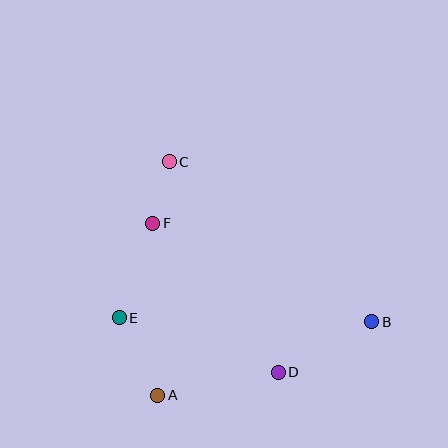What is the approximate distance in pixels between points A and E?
The distance between A and E is approximately 87 pixels.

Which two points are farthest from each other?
Points B and C are farthest from each other.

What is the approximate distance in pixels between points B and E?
The distance between B and E is approximately 253 pixels.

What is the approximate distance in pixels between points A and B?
The distance between A and B is approximately 226 pixels.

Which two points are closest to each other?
Points C and F are closest to each other.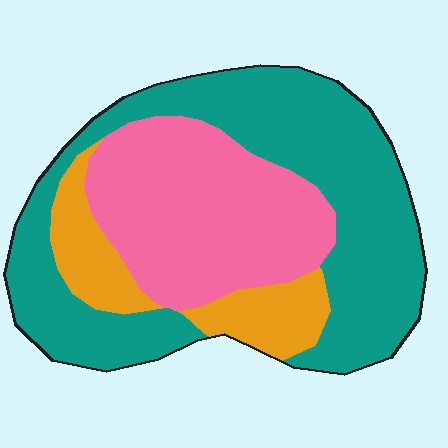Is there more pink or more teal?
Teal.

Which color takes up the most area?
Teal, at roughly 50%.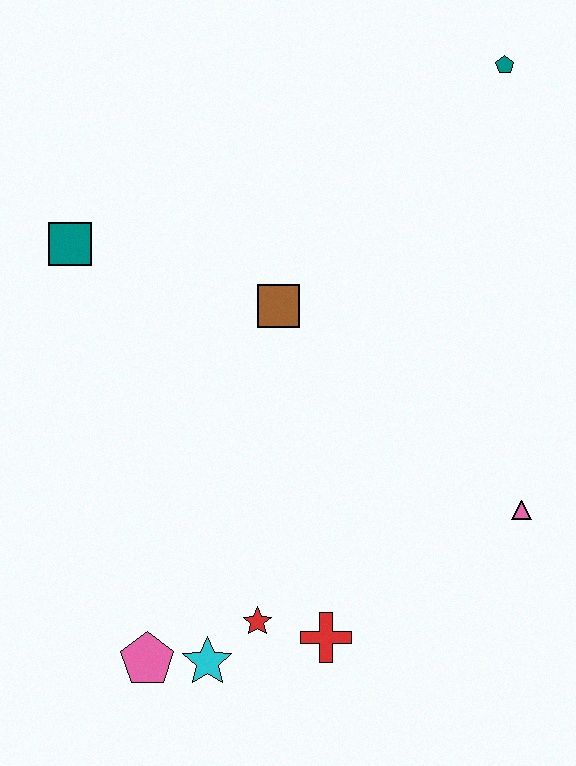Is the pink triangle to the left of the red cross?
No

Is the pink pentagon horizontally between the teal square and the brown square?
Yes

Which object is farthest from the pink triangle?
The teal square is farthest from the pink triangle.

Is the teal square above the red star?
Yes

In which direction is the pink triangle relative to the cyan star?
The pink triangle is to the right of the cyan star.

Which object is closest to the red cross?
The red star is closest to the red cross.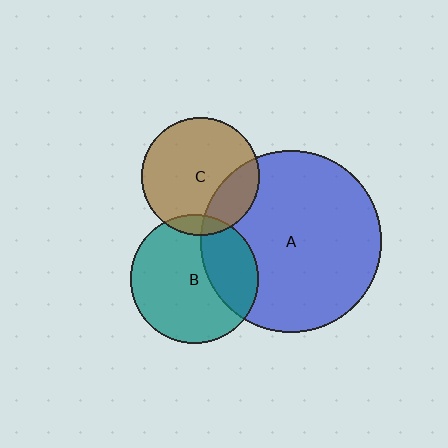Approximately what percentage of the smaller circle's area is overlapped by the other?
Approximately 25%.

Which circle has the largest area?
Circle A (blue).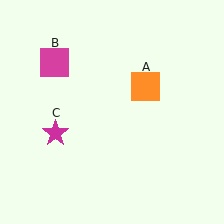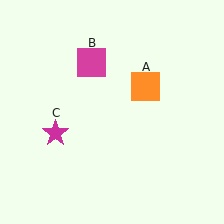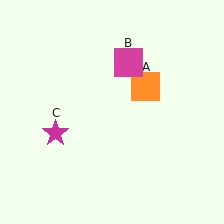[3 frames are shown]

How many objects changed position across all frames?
1 object changed position: magenta square (object B).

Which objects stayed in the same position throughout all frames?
Orange square (object A) and magenta star (object C) remained stationary.